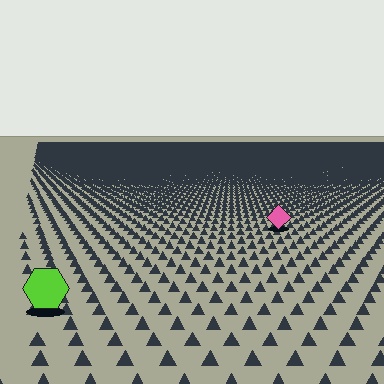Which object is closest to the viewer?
The lime hexagon is closest. The texture marks near it are larger and more spread out.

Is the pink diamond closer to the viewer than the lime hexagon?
No. The lime hexagon is closer — you can tell from the texture gradient: the ground texture is coarser near it.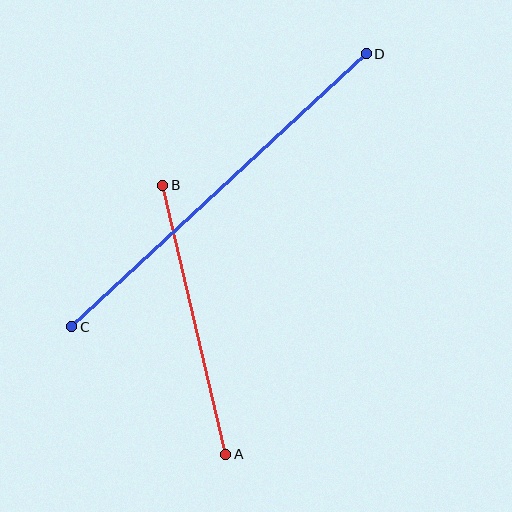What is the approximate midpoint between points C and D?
The midpoint is at approximately (219, 190) pixels.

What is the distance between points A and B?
The distance is approximately 276 pixels.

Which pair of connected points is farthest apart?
Points C and D are farthest apart.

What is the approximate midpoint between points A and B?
The midpoint is at approximately (194, 320) pixels.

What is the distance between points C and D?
The distance is approximately 402 pixels.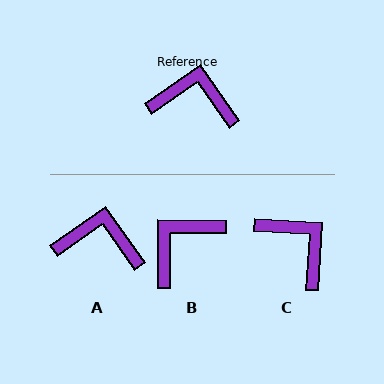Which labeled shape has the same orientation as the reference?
A.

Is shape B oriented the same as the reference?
No, it is off by about 55 degrees.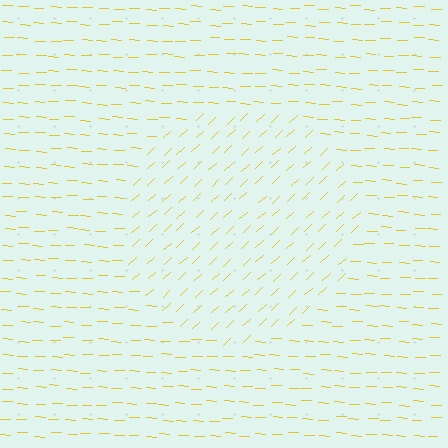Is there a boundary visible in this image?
Yes, there is a texture boundary formed by a change in line orientation.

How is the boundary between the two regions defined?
The boundary is defined purely by a change in line orientation (approximately 45 degrees difference). All lines are the same color and thickness.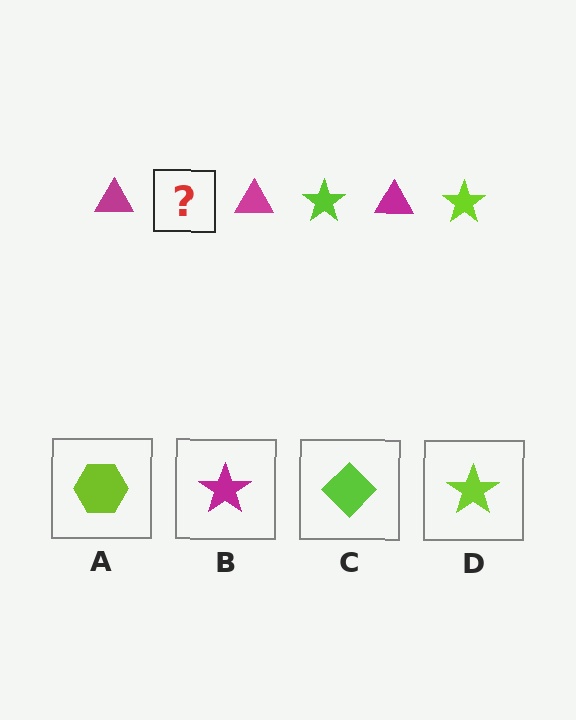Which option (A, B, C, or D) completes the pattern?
D.